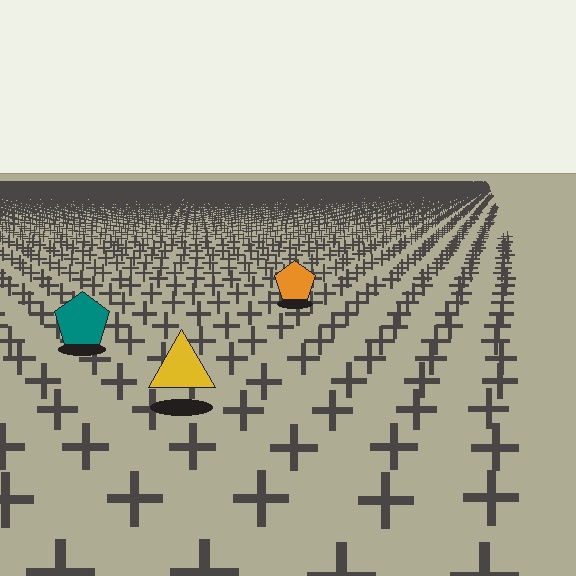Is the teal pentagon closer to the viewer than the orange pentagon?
Yes. The teal pentagon is closer — you can tell from the texture gradient: the ground texture is coarser near it.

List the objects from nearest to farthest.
From nearest to farthest: the yellow triangle, the teal pentagon, the orange pentagon.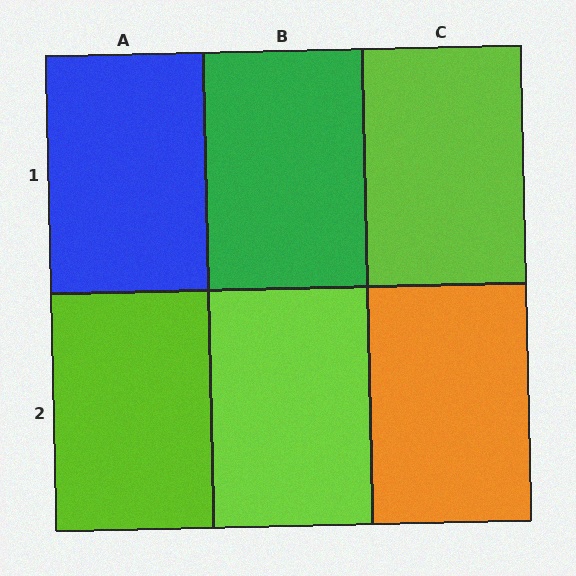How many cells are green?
1 cell is green.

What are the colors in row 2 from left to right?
Lime, lime, orange.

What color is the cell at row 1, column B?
Green.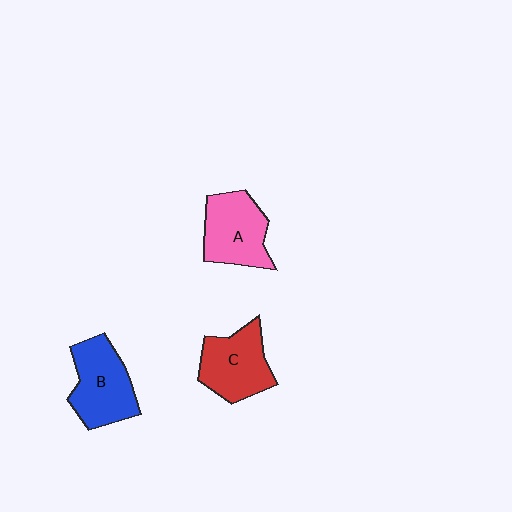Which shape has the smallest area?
Shape C (red).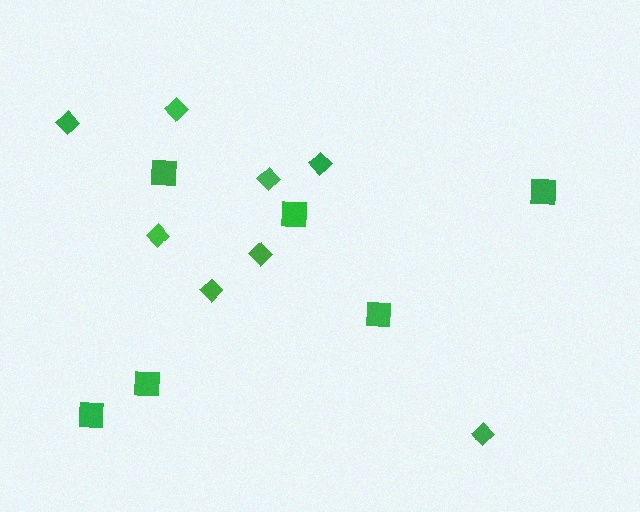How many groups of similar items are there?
There are 2 groups: one group of diamonds (8) and one group of squares (6).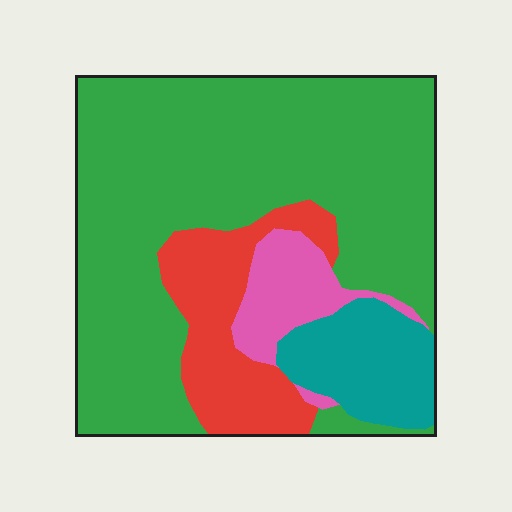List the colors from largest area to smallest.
From largest to smallest: green, red, teal, pink.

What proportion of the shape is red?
Red takes up about one sixth (1/6) of the shape.